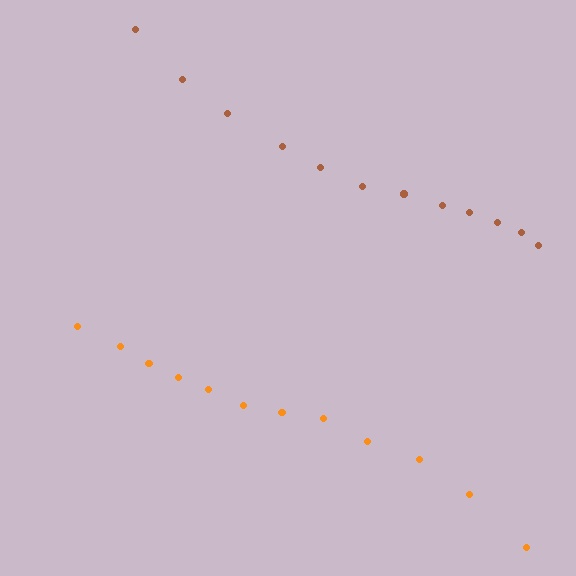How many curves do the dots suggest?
There are 2 distinct paths.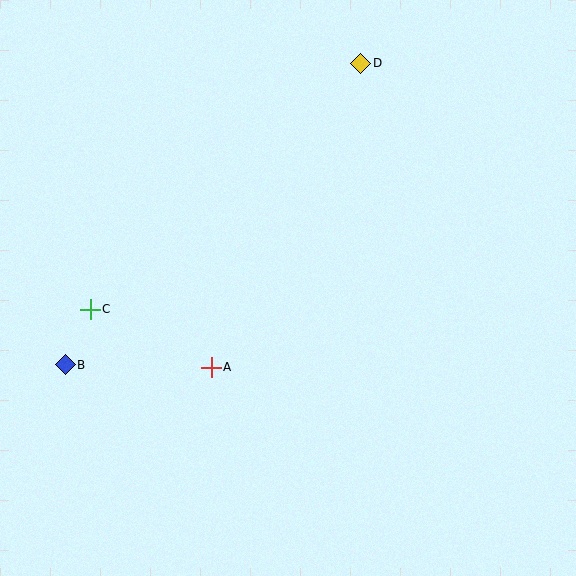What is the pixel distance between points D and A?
The distance between D and A is 339 pixels.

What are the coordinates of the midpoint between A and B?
The midpoint between A and B is at (138, 366).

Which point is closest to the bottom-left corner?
Point B is closest to the bottom-left corner.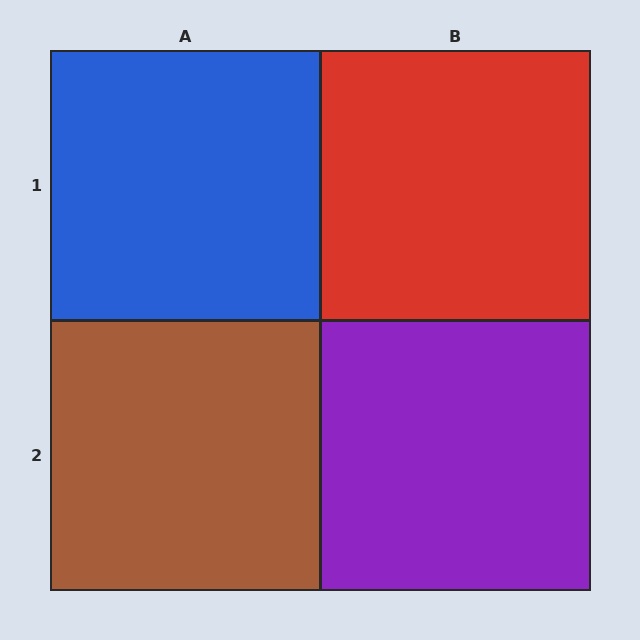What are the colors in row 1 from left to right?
Blue, red.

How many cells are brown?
1 cell is brown.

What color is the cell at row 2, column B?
Purple.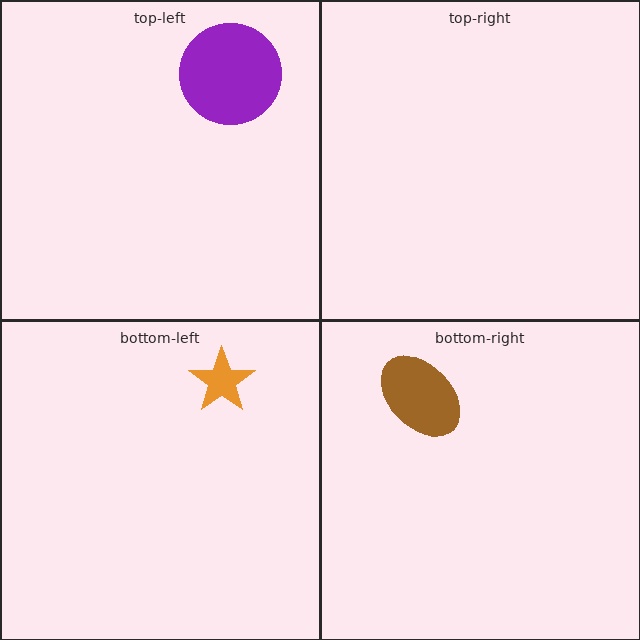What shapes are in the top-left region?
The purple circle.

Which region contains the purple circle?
The top-left region.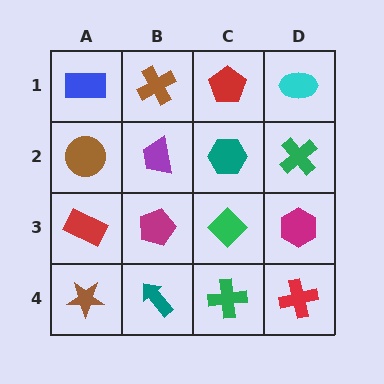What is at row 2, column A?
A brown circle.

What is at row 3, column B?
A magenta pentagon.